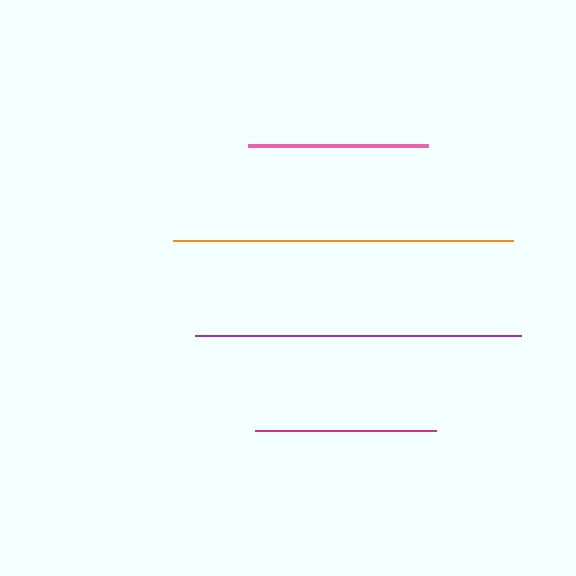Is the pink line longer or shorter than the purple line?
The purple line is longer than the pink line.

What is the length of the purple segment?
The purple segment is approximately 326 pixels long.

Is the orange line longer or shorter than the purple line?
The orange line is longer than the purple line.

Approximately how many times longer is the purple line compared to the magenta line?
The purple line is approximately 1.8 times the length of the magenta line.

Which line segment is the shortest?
The pink line is the shortest at approximately 180 pixels.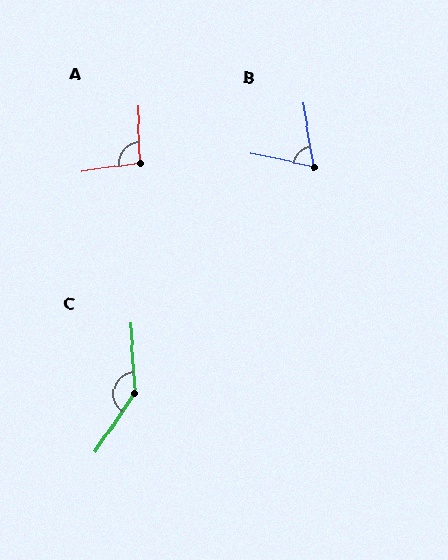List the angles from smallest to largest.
B (69°), A (97°), C (143°).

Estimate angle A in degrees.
Approximately 97 degrees.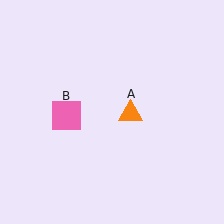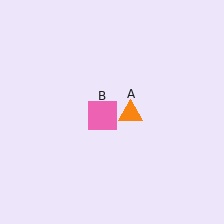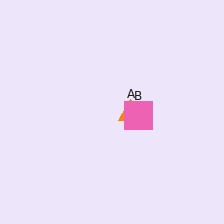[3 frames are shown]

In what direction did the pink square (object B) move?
The pink square (object B) moved right.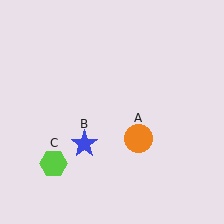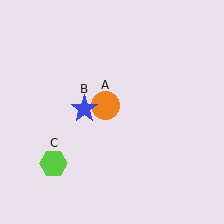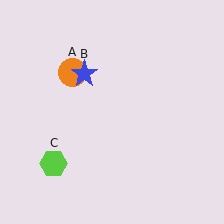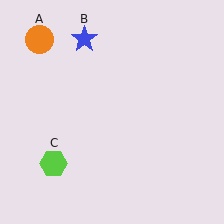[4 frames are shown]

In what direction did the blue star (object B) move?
The blue star (object B) moved up.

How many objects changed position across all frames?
2 objects changed position: orange circle (object A), blue star (object B).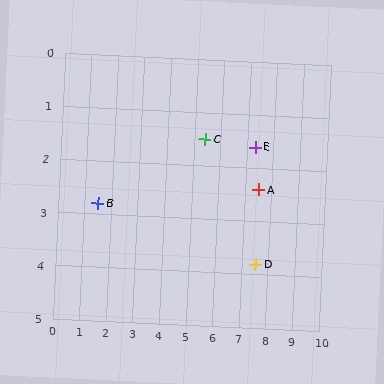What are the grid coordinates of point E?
Point E is at approximately (7.3, 1.6).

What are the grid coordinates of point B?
Point B is at approximately (1.5, 2.8).